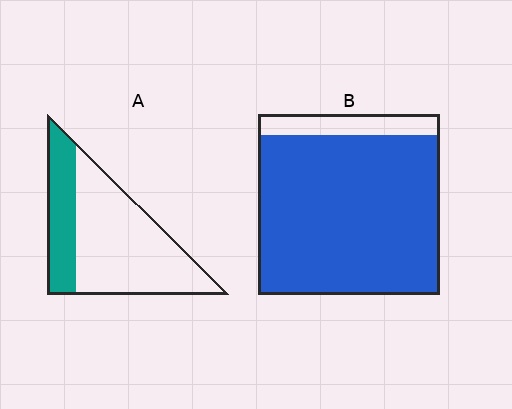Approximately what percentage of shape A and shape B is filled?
A is approximately 30% and B is approximately 90%.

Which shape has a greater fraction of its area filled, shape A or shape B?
Shape B.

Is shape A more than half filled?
No.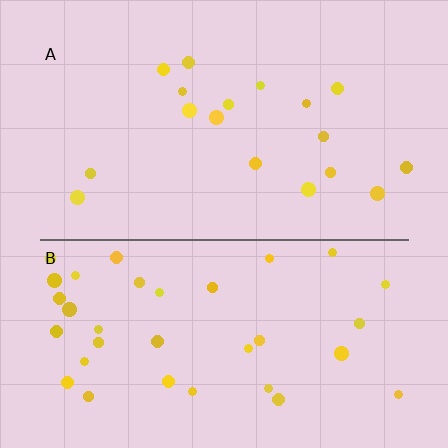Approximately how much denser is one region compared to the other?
Approximately 2.0× — region B over region A.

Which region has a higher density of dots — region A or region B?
B (the bottom).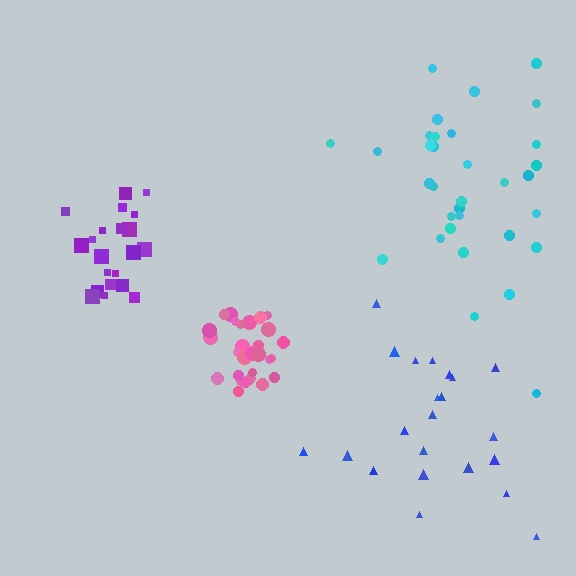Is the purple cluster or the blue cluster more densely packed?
Purple.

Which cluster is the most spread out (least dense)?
Blue.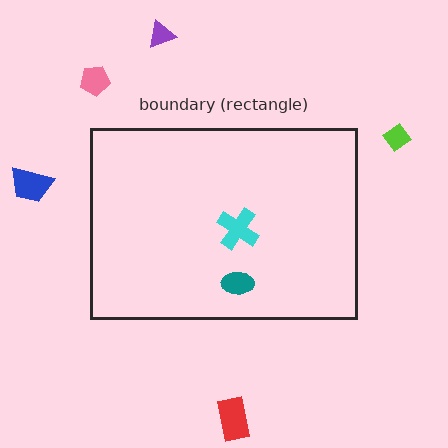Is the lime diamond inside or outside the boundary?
Outside.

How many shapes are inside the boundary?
2 inside, 5 outside.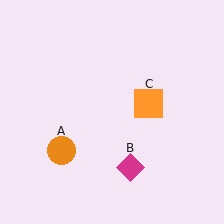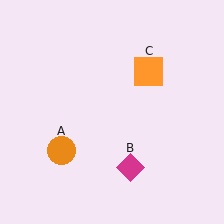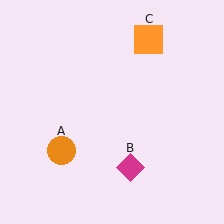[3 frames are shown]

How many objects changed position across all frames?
1 object changed position: orange square (object C).